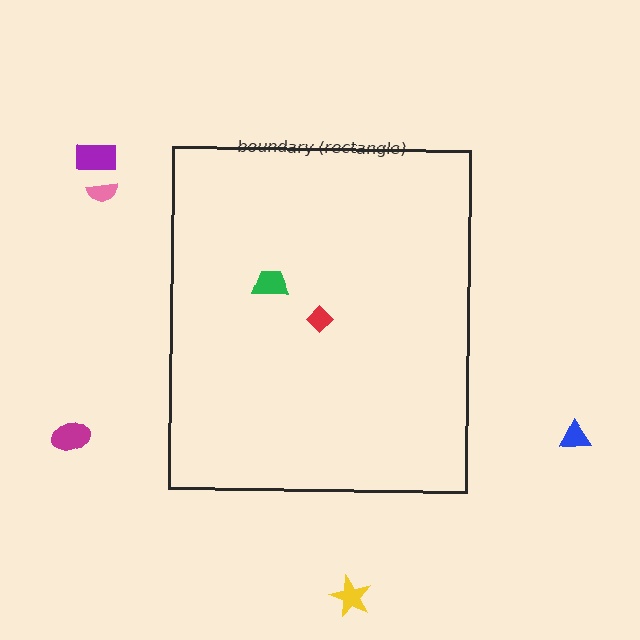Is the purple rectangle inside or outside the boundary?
Outside.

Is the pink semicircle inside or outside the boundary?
Outside.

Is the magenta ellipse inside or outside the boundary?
Outside.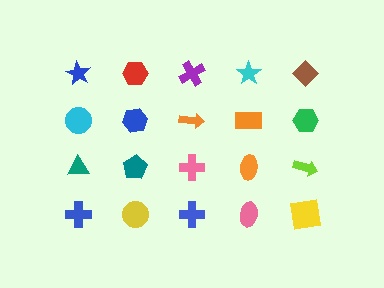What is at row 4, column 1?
A blue cross.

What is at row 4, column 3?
A blue cross.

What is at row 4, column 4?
A pink ellipse.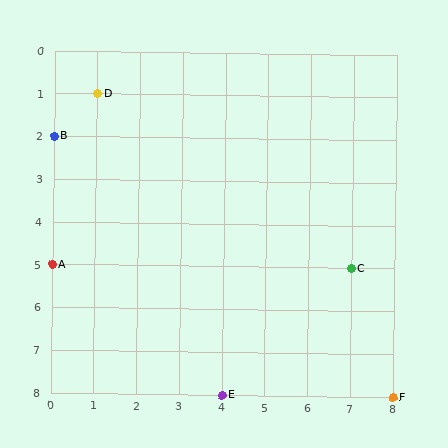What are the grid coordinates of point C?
Point C is at grid coordinates (7, 5).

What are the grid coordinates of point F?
Point F is at grid coordinates (8, 8).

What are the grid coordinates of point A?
Point A is at grid coordinates (0, 5).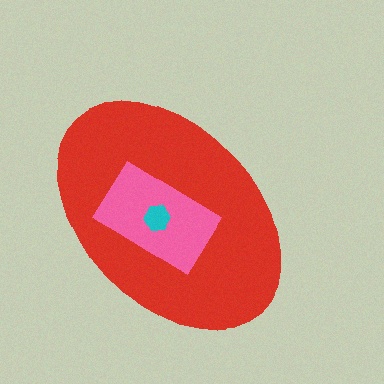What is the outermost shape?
The red ellipse.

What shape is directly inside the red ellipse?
The pink rectangle.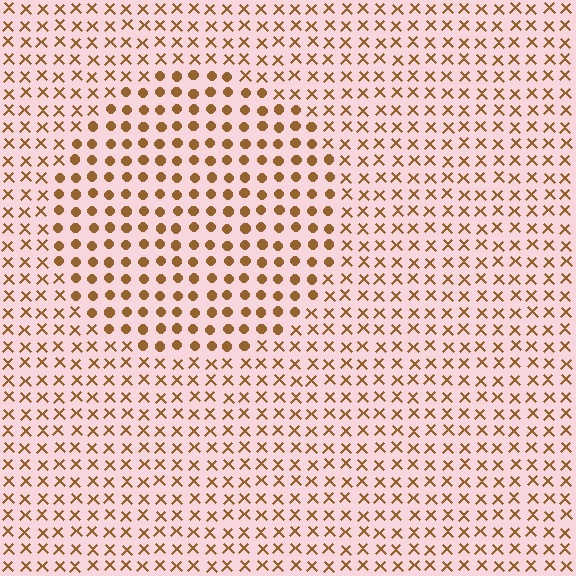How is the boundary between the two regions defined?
The boundary is defined by a change in element shape: circles inside vs. X marks outside. All elements share the same color and spacing.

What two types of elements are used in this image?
The image uses circles inside the circle region and X marks outside it.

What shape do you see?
I see a circle.